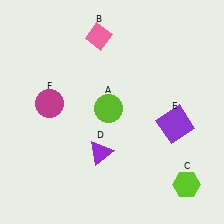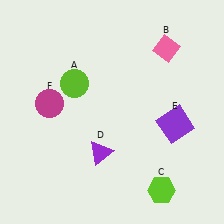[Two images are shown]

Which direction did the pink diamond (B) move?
The pink diamond (B) moved right.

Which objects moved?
The objects that moved are: the lime circle (A), the pink diamond (B), the lime hexagon (C).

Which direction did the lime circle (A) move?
The lime circle (A) moved left.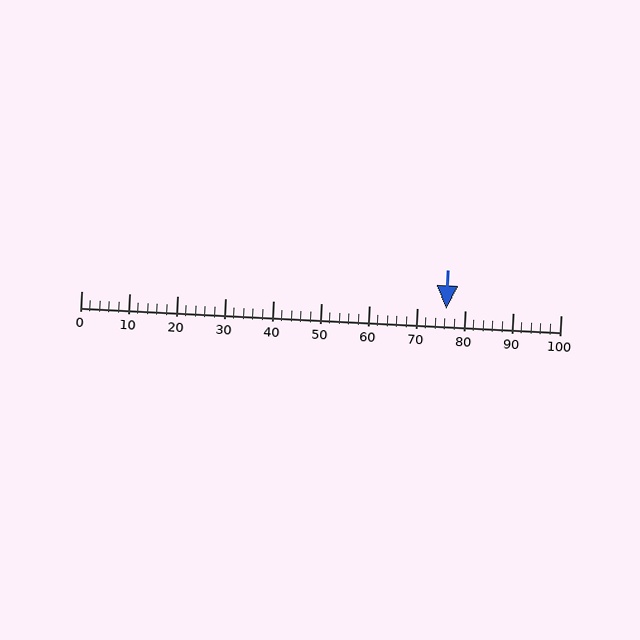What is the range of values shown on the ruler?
The ruler shows values from 0 to 100.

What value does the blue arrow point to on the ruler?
The blue arrow points to approximately 76.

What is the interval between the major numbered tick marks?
The major tick marks are spaced 10 units apart.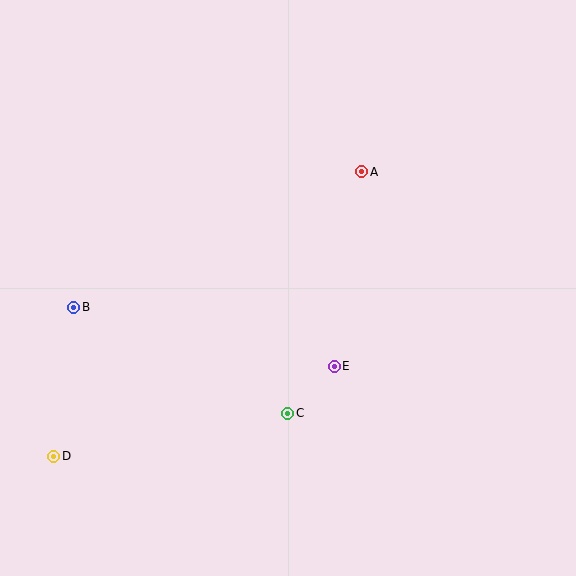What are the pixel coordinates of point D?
Point D is at (54, 456).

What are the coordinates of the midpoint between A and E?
The midpoint between A and E is at (348, 269).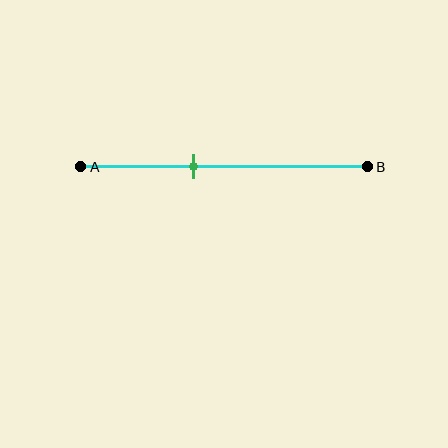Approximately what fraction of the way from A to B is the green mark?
The green mark is approximately 40% of the way from A to B.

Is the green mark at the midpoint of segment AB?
No, the mark is at about 40% from A, not at the 50% midpoint.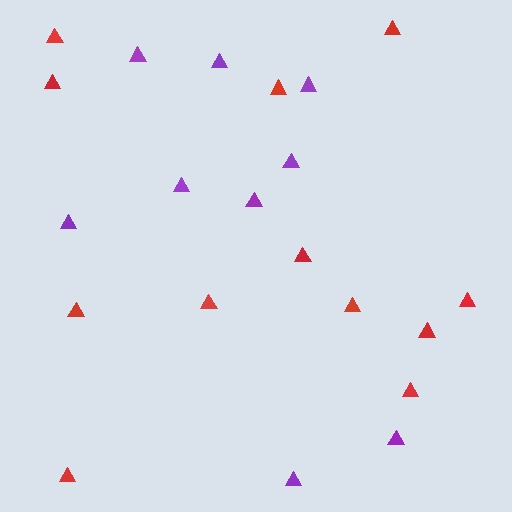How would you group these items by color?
There are 2 groups: one group of purple triangles (9) and one group of red triangles (12).